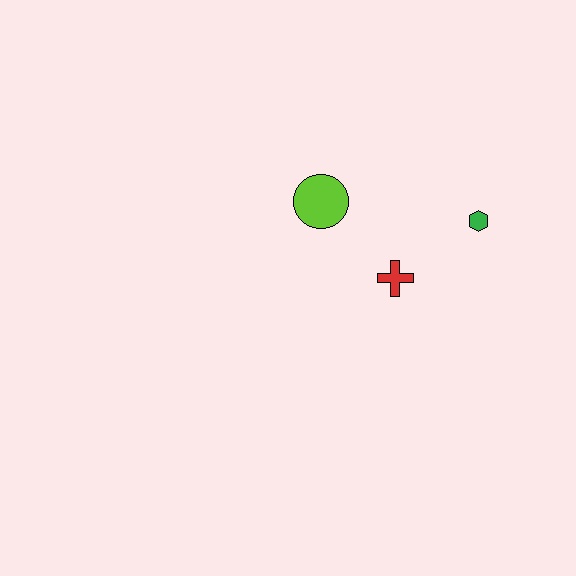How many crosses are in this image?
There is 1 cross.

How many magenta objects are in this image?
There are no magenta objects.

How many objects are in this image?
There are 3 objects.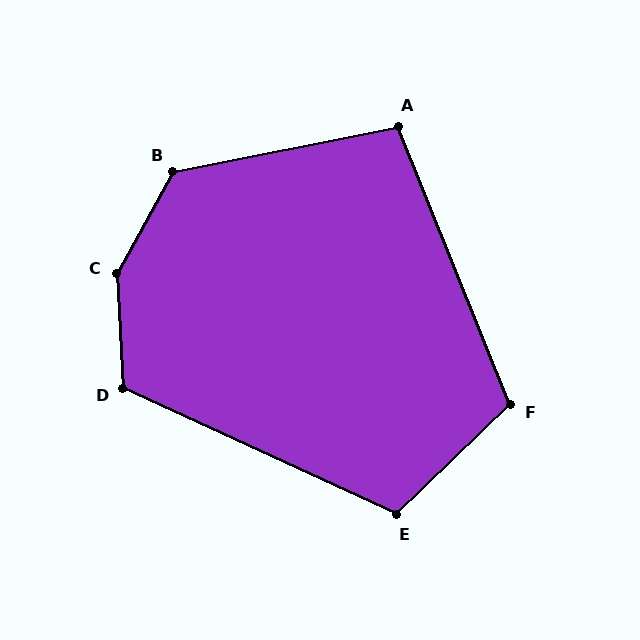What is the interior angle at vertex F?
Approximately 112 degrees (obtuse).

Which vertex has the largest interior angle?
C, at approximately 148 degrees.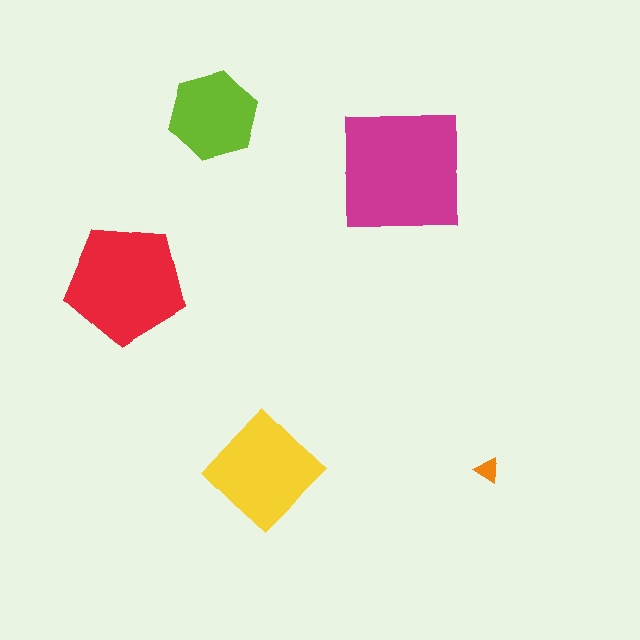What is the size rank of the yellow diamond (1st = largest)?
3rd.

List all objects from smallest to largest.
The orange triangle, the lime hexagon, the yellow diamond, the red pentagon, the magenta square.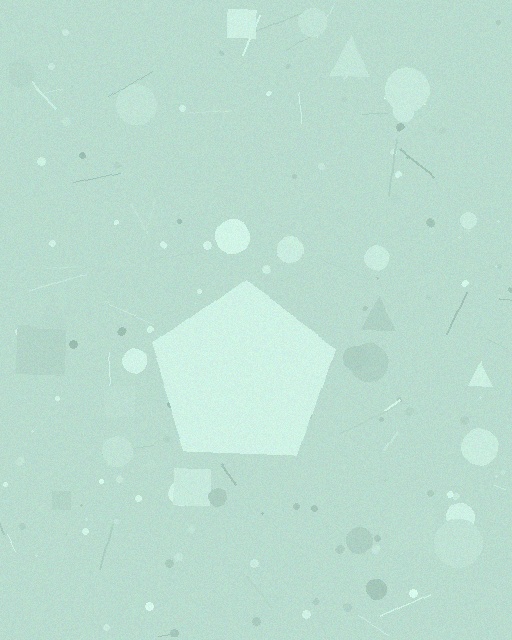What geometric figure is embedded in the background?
A pentagon is embedded in the background.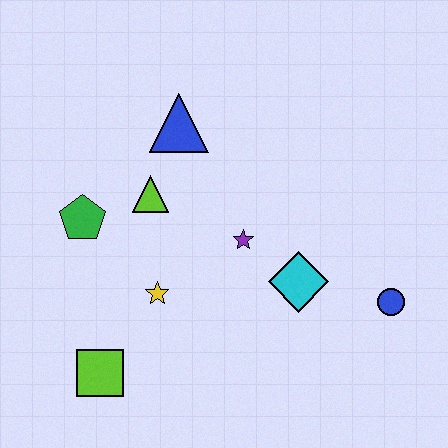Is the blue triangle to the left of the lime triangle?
No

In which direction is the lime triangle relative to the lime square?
The lime triangle is above the lime square.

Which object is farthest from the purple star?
The lime square is farthest from the purple star.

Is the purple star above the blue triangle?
No